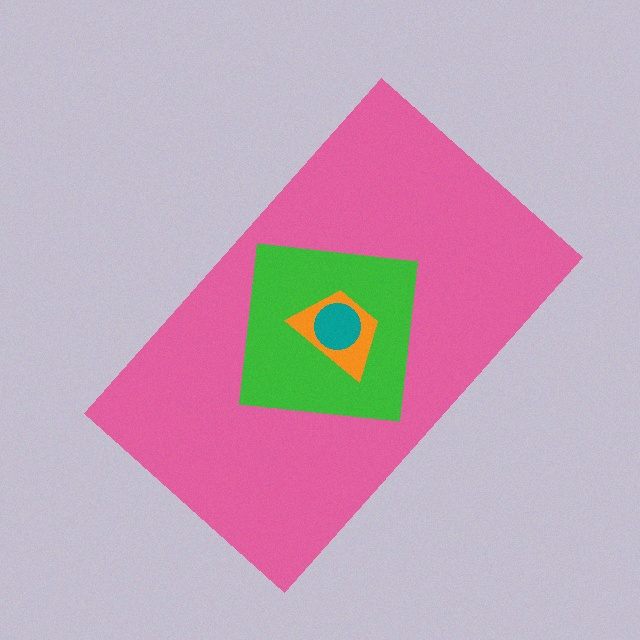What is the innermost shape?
The teal circle.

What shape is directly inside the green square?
The orange trapezoid.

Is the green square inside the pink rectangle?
Yes.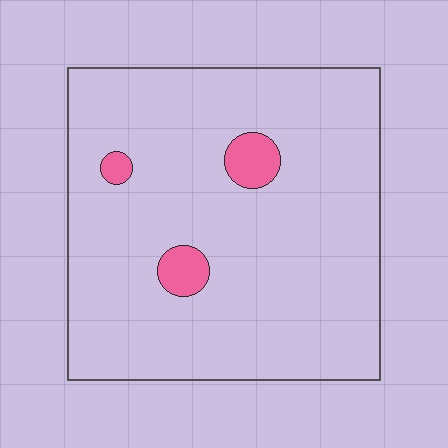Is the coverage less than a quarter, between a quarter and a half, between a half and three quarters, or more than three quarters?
Less than a quarter.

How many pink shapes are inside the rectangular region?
3.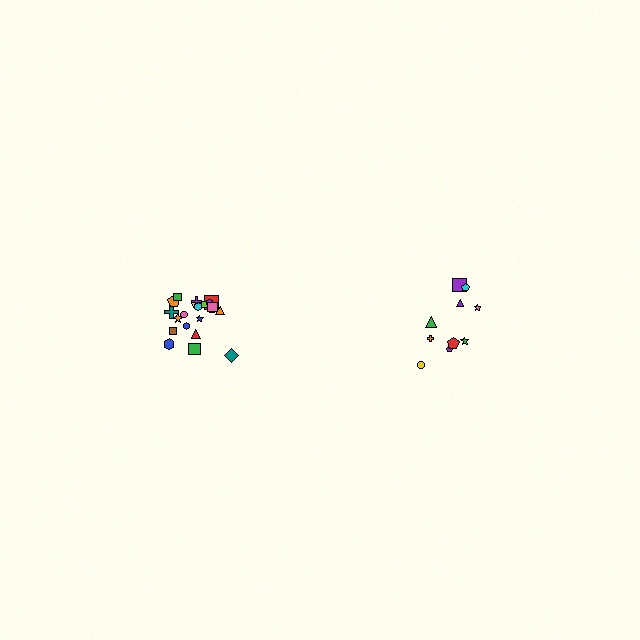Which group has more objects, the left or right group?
The left group.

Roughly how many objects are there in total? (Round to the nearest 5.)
Roughly 30 objects in total.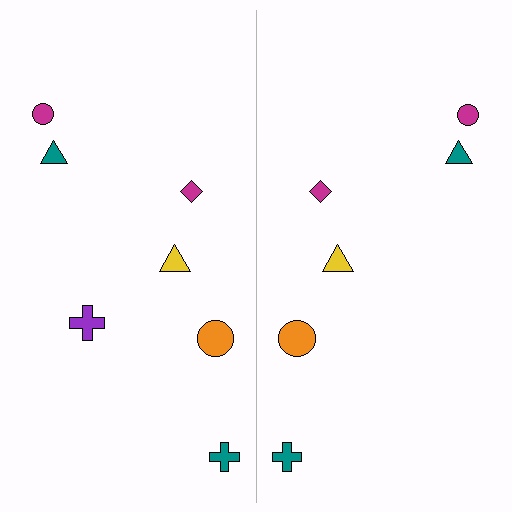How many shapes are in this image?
There are 13 shapes in this image.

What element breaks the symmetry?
A purple cross is missing from the right side.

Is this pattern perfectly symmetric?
No, the pattern is not perfectly symmetric. A purple cross is missing from the right side.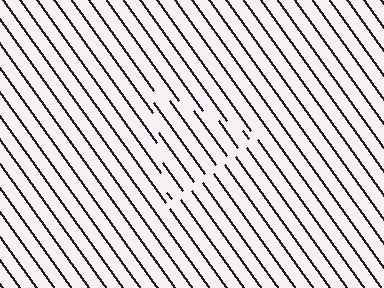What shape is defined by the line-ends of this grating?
An illusory triangle. The interior of the shape contains the same grating, shifted by half a period — the contour is defined by the phase discontinuity where line-ends from the inner and outer gratings abut.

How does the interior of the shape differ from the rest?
The interior of the shape contains the same grating, shifted by half a period — the contour is defined by the phase discontinuity where line-ends from the inner and outer gratings abut.